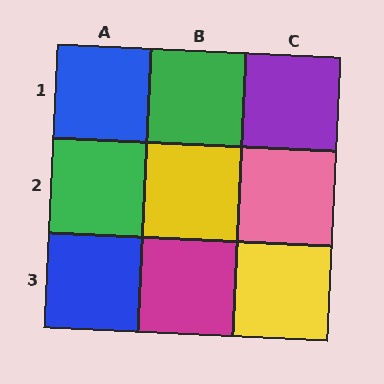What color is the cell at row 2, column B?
Yellow.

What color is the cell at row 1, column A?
Blue.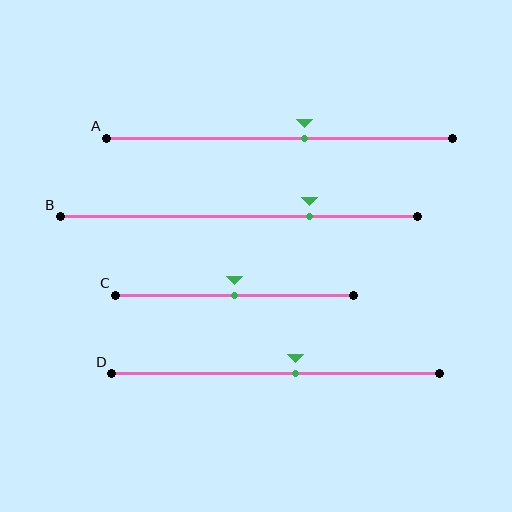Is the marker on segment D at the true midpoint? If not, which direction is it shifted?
No, the marker on segment D is shifted to the right by about 6% of the segment length.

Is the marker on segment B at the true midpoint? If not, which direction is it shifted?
No, the marker on segment B is shifted to the right by about 20% of the segment length.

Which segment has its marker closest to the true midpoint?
Segment C has its marker closest to the true midpoint.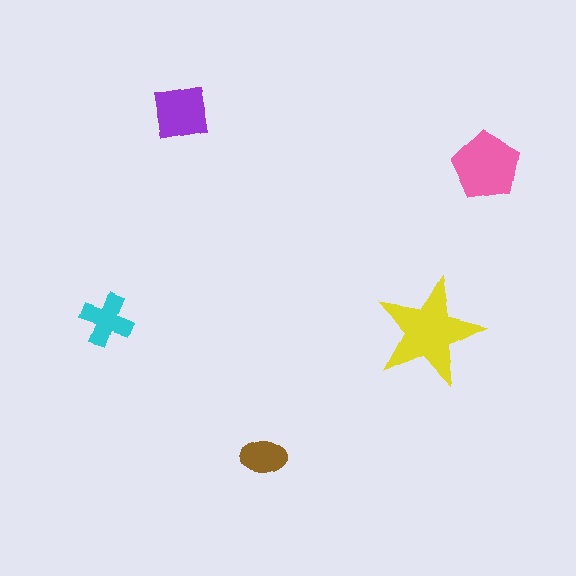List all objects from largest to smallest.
The yellow star, the pink pentagon, the purple square, the cyan cross, the brown ellipse.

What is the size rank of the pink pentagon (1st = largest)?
2nd.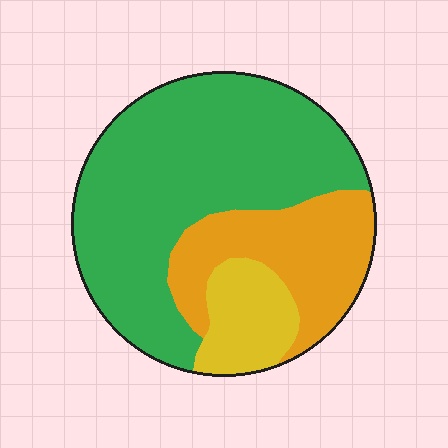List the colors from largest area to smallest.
From largest to smallest: green, orange, yellow.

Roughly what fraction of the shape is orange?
Orange covers roughly 25% of the shape.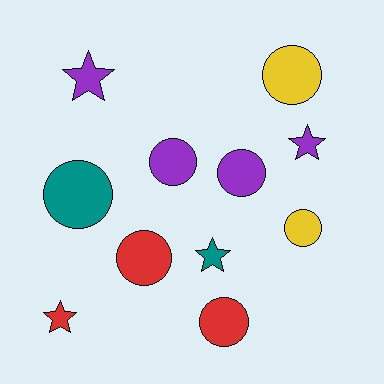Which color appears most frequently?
Purple, with 4 objects.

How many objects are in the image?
There are 11 objects.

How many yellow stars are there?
There are no yellow stars.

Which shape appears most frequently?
Circle, with 7 objects.